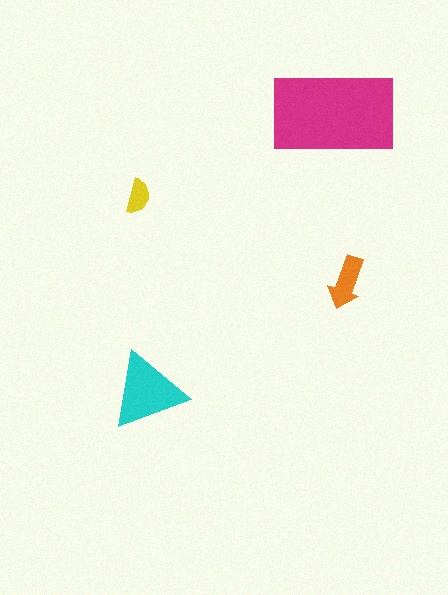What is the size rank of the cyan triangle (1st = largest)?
2nd.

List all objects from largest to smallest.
The magenta rectangle, the cyan triangle, the orange arrow, the yellow semicircle.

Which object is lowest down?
The cyan triangle is bottommost.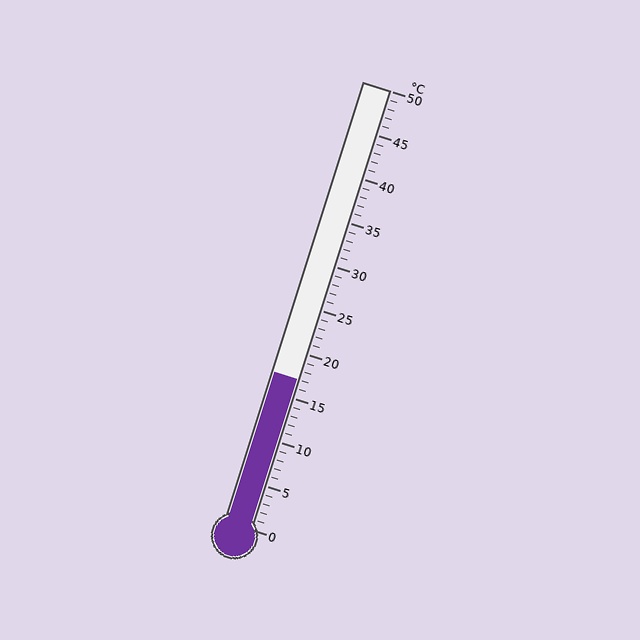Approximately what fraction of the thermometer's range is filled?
The thermometer is filled to approximately 35% of its range.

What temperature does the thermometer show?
The thermometer shows approximately 17°C.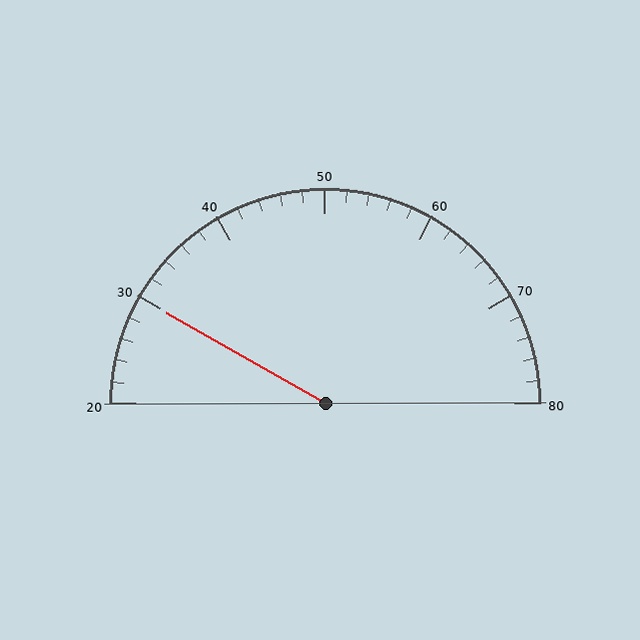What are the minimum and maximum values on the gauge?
The gauge ranges from 20 to 80.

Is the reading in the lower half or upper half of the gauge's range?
The reading is in the lower half of the range (20 to 80).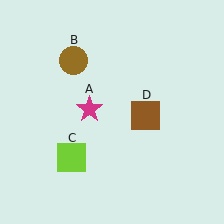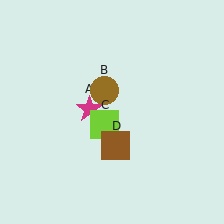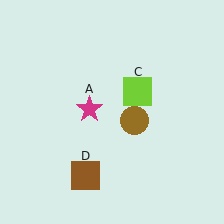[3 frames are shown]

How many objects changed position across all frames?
3 objects changed position: brown circle (object B), lime square (object C), brown square (object D).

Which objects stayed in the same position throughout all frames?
Magenta star (object A) remained stationary.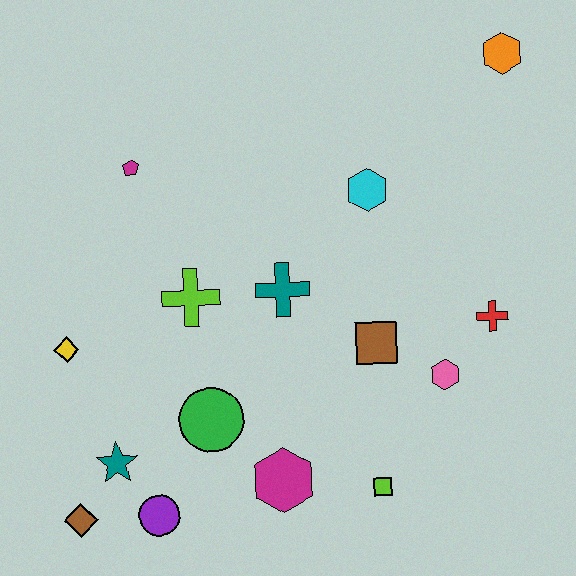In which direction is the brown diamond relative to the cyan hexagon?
The brown diamond is below the cyan hexagon.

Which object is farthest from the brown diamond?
The orange hexagon is farthest from the brown diamond.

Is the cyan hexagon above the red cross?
Yes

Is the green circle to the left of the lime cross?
No